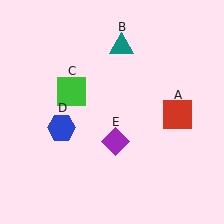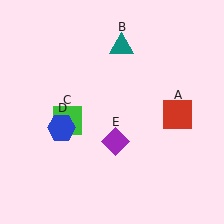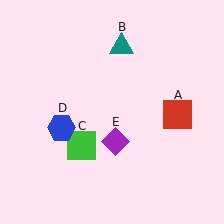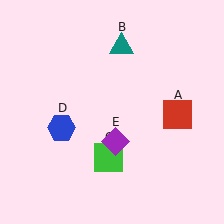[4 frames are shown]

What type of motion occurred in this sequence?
The green square (object C) rotated counterclockwise around the center of the scene.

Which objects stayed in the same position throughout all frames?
Red square (object A) and teal triangle (object B) and blue hexagon (object D) and purple diamond (object E) remained stationary.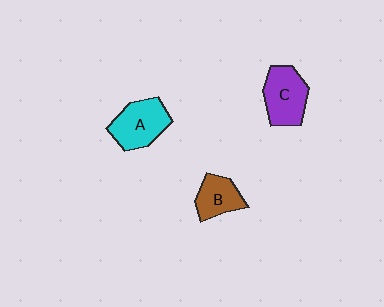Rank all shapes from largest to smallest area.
From largest to smallest: A (cyan), C (purple), B (brown).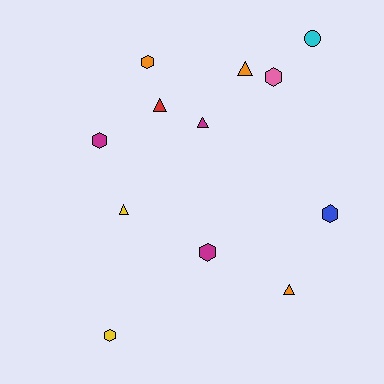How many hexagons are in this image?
There are 6 hexagons.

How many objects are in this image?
There are 12 objects.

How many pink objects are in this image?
There is 1 pink object.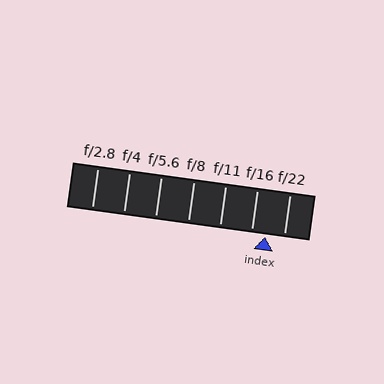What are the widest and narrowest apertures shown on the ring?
The widest aperture shown is f/2.8 and the narrowest is f/22.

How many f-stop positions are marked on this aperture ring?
There are 7 f-stop positions marked.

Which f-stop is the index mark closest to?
The index mark is closest to f/16.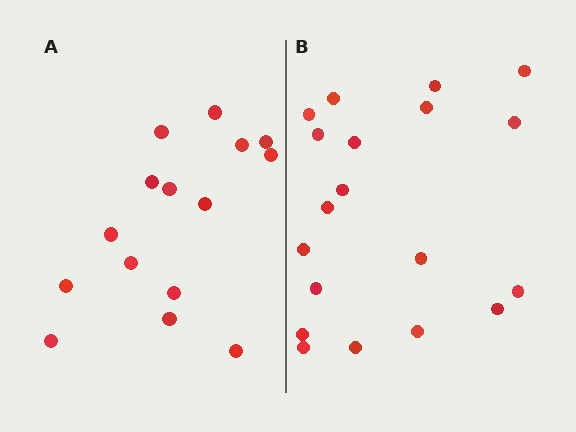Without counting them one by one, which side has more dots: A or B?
Region B (the right region) has more dots.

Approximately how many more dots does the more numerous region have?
Region B has about 4 more dots than region A.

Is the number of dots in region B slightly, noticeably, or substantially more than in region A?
Region B has noticeably more, but not dramatically so. The ratio is roughly 1.3 to 1.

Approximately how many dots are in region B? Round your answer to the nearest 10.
About 20 dots. (The exact count is 19, which rounds to 20.)